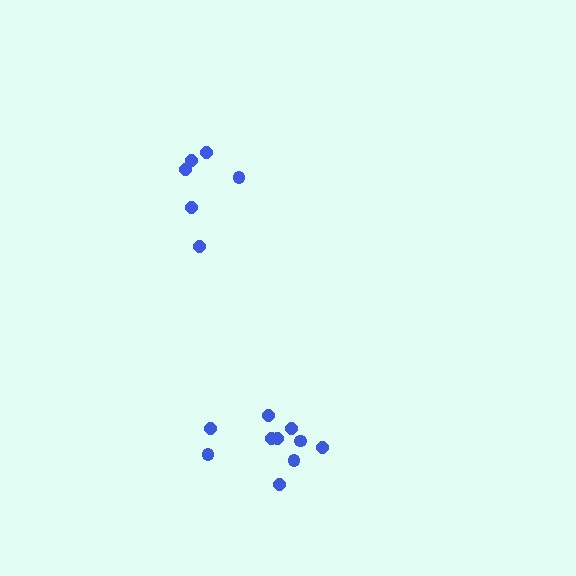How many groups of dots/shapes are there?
There are 2 groups.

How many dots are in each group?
Group 1: 11 dots, Group 2: 6 dots (17 total).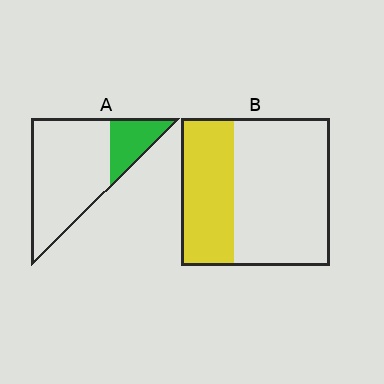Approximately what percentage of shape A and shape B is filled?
A is approximately 20% and B is approximately 35%.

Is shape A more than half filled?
No.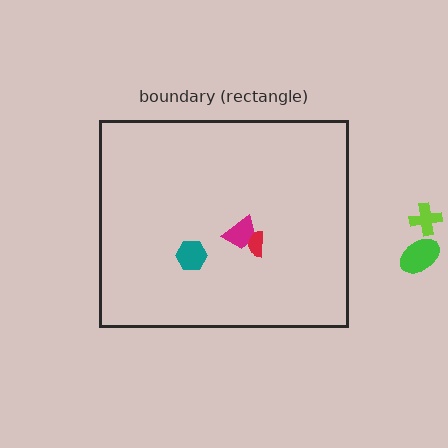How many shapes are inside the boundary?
3 inside, 2 outside.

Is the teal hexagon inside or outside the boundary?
Inside.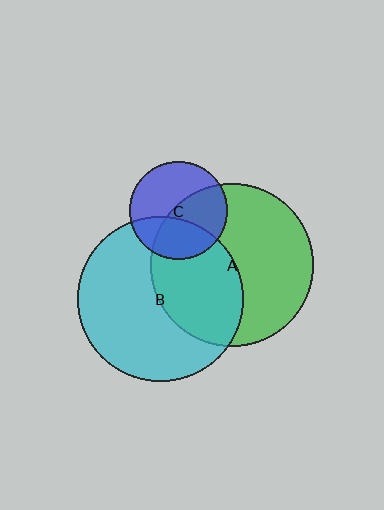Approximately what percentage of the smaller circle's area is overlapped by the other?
Approximately 35%.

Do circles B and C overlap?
Yes.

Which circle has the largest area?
Circle B (cyan).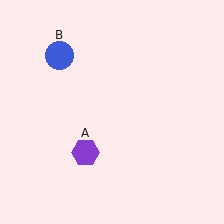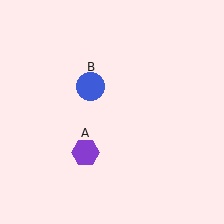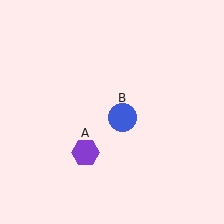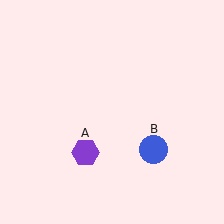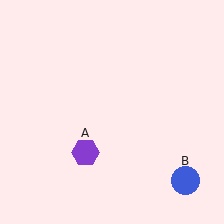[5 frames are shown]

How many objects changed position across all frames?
1 object changed position: blue circle (object B).